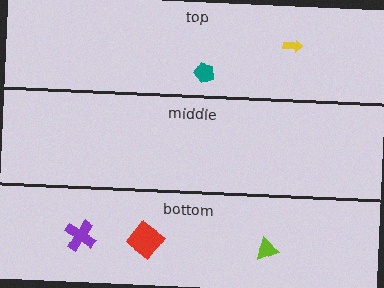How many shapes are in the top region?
2.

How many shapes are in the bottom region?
3.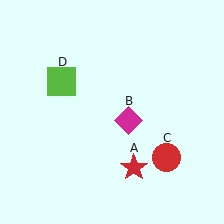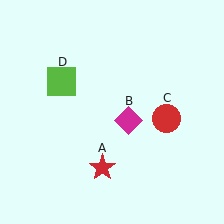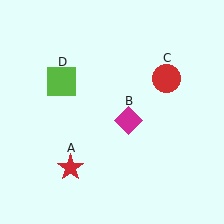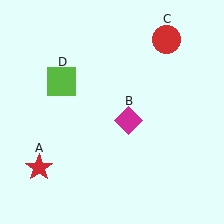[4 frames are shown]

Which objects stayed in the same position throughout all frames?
Magenta diamond (object B) and lime square (object D) remained stationary.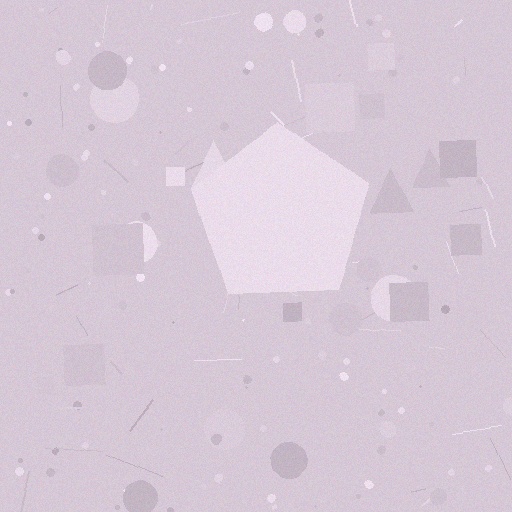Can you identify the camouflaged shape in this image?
The camouflaged shape is a pentagon.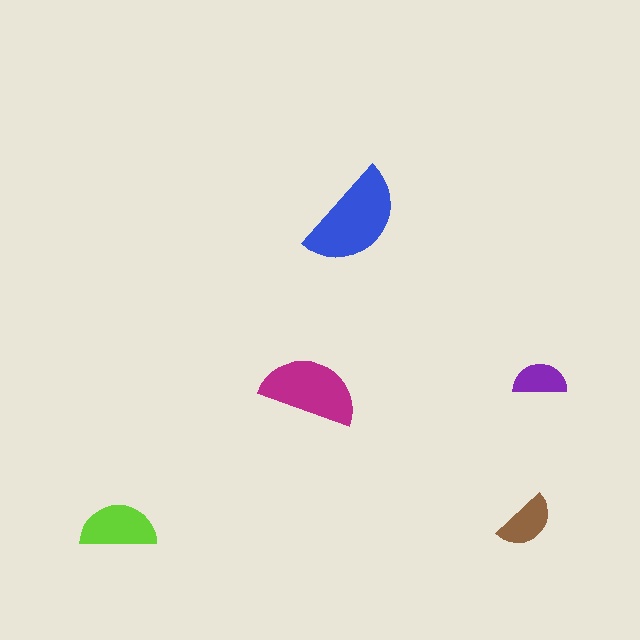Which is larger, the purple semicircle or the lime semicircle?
The lime one.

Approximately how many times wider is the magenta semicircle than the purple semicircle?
About 2 times wider.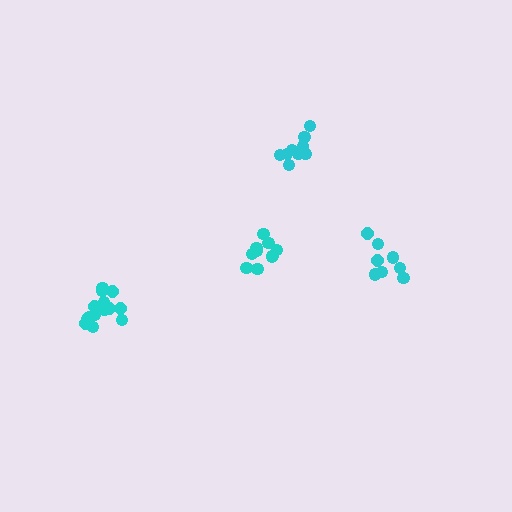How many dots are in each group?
Group 1: 14 dots, Group 2: 9 dots, Group 3: 10 dots, Group 4: 8 dots (41 total).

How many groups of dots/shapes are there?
There are 4 groups.